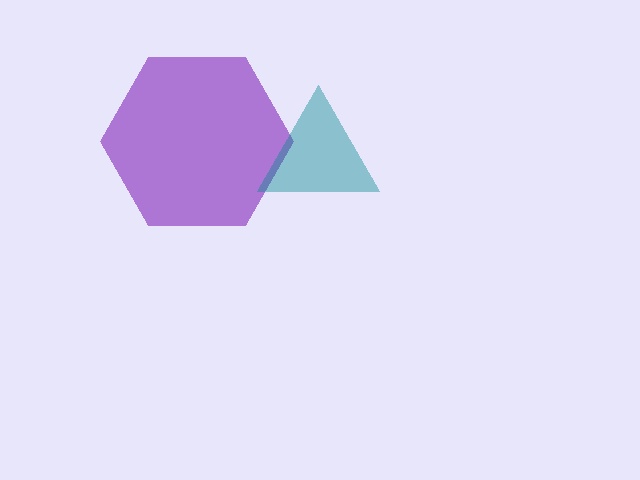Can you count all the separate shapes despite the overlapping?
Yes, there are 2 separate shapes.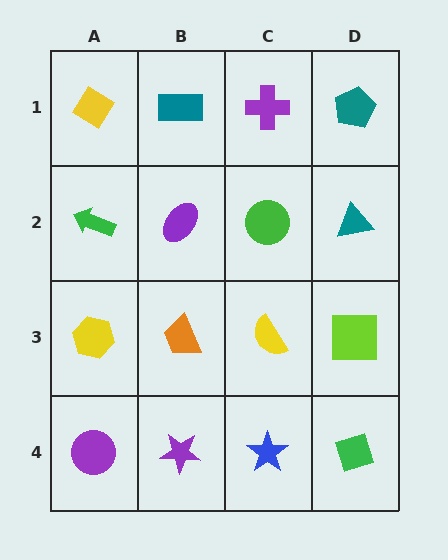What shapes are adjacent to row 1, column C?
A green circle (row 2, column C), a teal rectangle (row 1, column B), a teal pentagon (row 1, column D).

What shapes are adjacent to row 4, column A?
A yellow hexagon (row 3, column A), a purple star (row 4, column B).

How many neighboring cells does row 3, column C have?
4.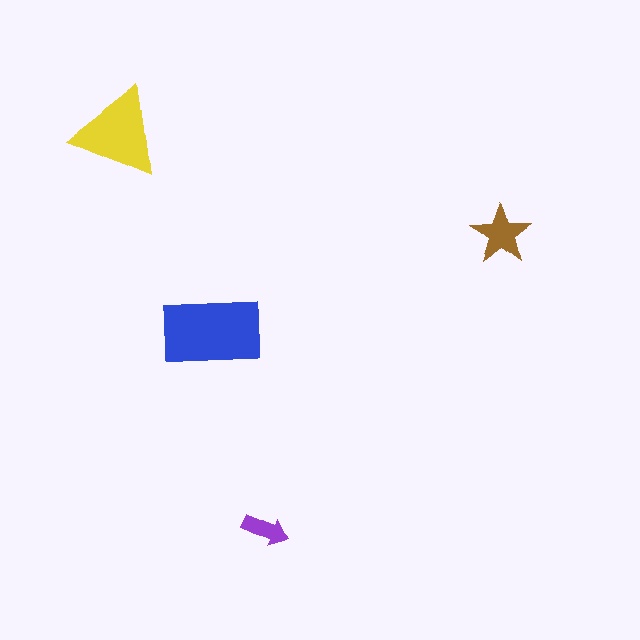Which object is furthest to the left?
The yellow triangle is leftmost.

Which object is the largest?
The blue rectangle.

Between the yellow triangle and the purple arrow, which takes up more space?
The yellow triangle.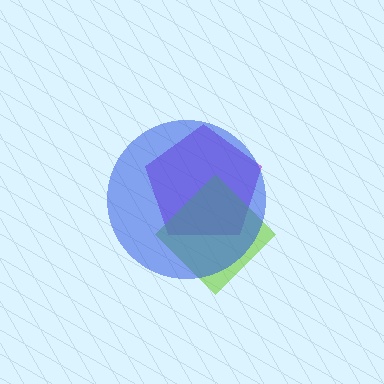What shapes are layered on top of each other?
The layered shapes are: a purple pentagon, a lime diamond, a blue circle.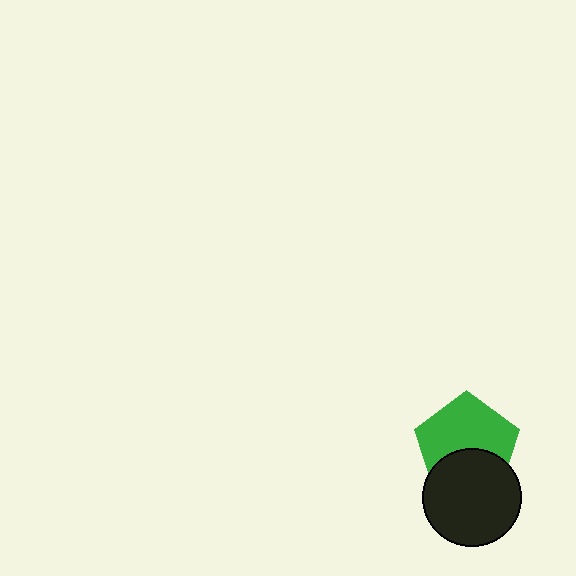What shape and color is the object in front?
The object in front is a black circle.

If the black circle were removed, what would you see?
You would see the complete green pentagon.